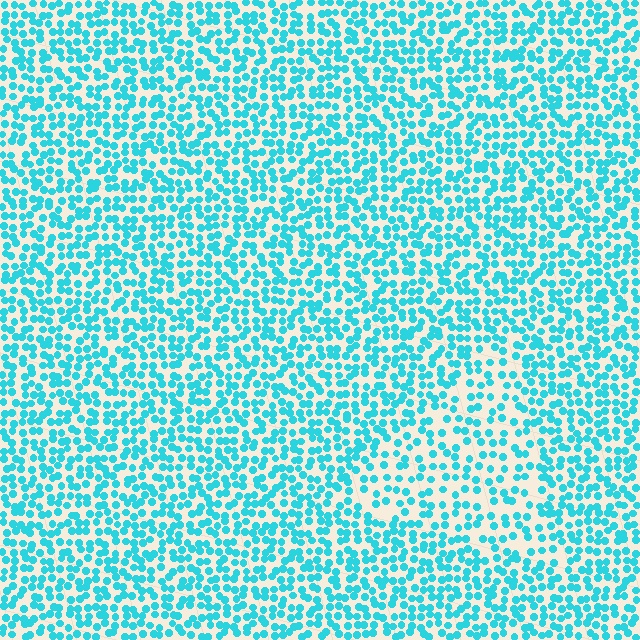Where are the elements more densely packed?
The elements are more densely packed outside the triangle boundary.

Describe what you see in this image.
The image contains small cyan elements arranged at two different densities. A triangle-shaped region is visible where the elements are less densely packed than the surrounding area.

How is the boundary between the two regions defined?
The boundary is defined by a change in element density (approximately 1.6x ratio). All elements are the same color, size, and shape.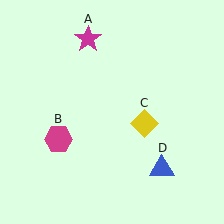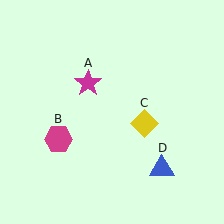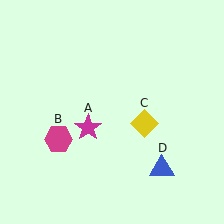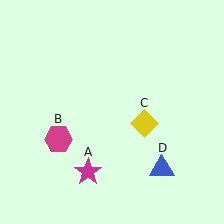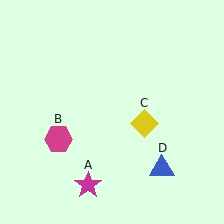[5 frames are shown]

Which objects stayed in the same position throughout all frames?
Magenta hexagon (object B) and yellow diamond (object C) and blue triangle (object D) remained stationary.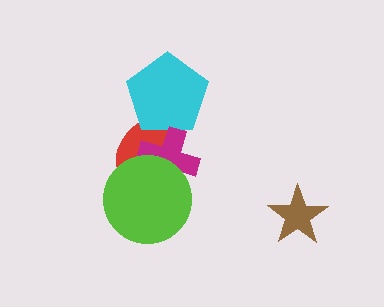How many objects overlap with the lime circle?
2 objects overlap with the lime circle.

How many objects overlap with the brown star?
0 objects overlap with the brown star.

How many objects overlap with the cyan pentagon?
2 objects overlap with the cyan pentagon.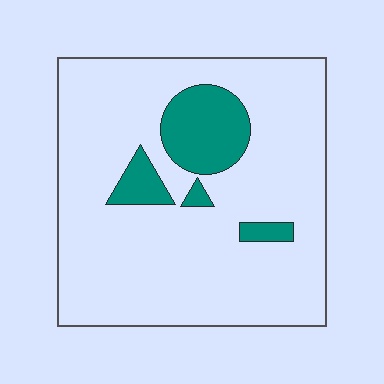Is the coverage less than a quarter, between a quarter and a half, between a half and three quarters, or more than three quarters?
Less than a quarter.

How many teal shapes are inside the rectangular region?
4.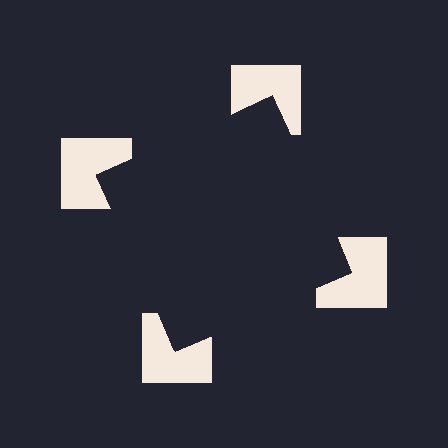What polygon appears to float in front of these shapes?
An illusory square — its edges are inferred from the aligned wedge cuts in the notched squares, not physically drawn.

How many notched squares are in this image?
There are 4 — one at each vertex of the illusory square.